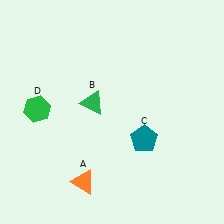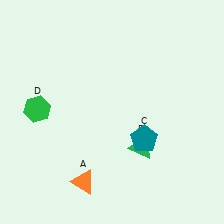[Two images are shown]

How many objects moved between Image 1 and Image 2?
1 object moved between the two images.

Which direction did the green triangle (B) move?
The green triangle (B) moved right.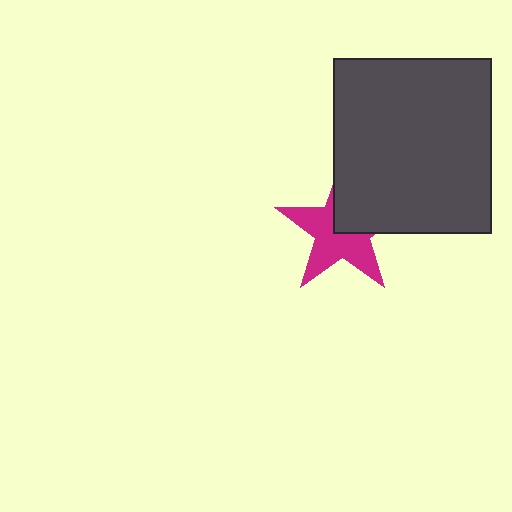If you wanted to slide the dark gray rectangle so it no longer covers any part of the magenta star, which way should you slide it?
Slide it toward the upper-right — that is the most direct way to separate the two shapes.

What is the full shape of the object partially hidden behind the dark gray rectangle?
The partially hidden object is a magenta star.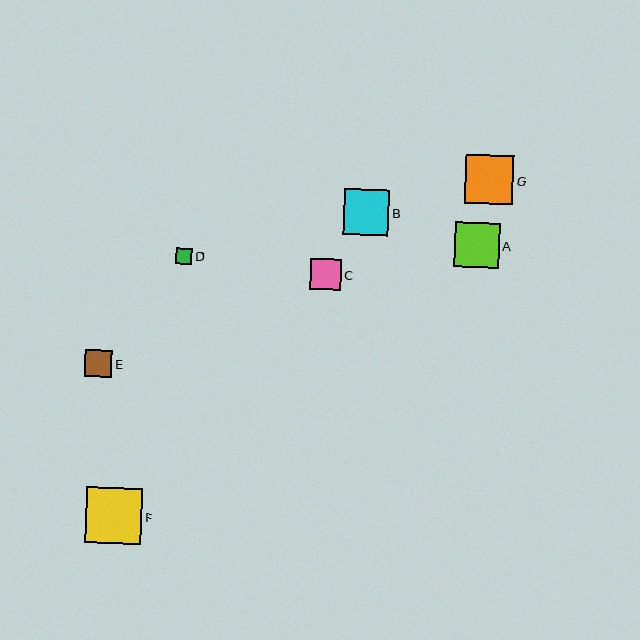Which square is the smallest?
Square D is the smallest with a size of approximately 16 pixels.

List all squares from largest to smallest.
From largest to smallest: F, G, B, A, C, E, D.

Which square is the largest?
Square F is the largest with a size of approximately 56 pixels.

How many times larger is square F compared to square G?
Square F is approximately 1.1 times the size of square G.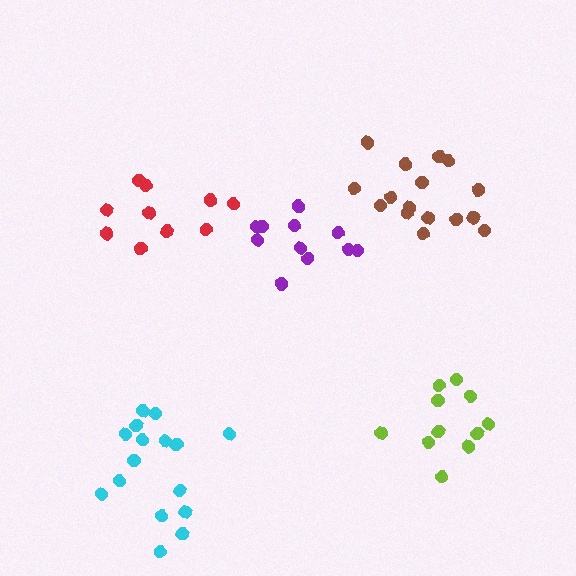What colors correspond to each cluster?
The clusters are colored: lime, purple, red, cyan, brown.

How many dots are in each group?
Group 1: 11 dots, Group 2: 11 dots, Group 3: 10 dots, Group 4: 16 dots, Group 5: 16 dots (64 total).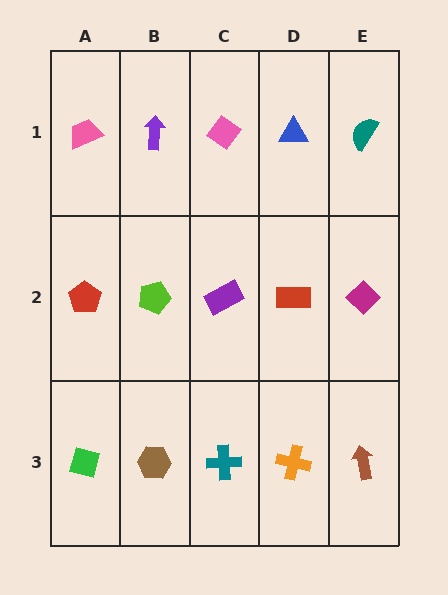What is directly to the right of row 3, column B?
A teal cross.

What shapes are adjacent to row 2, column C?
A pink diamond (row 1, column C), a teal cross (row 3, column C), a lime pentagon (row 2, column B), a red rectangle (row 2, column D).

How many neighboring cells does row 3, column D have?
3.